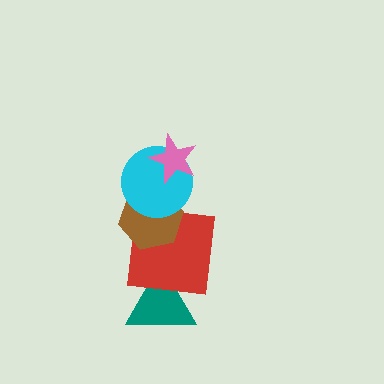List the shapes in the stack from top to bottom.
From top to bottom: the pink star, the cyan circle, the brown hexagon, the red square, the teal triangle.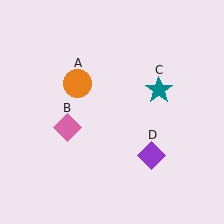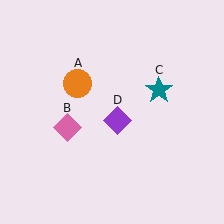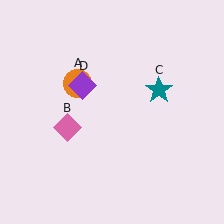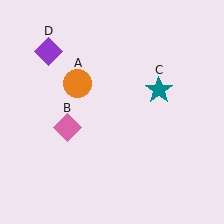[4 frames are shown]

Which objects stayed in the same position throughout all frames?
Orange circle (object A) and pink diamond (object B) and teal star (object C) remained stationary.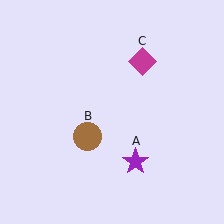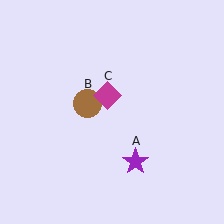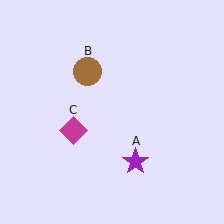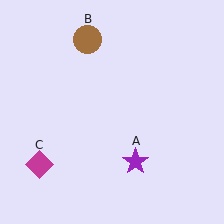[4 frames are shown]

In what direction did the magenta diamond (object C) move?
The magenta diamond (object C) moved down and to the left.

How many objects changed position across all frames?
2 objects changed position: brown circle (object B), magenta diamond (object C).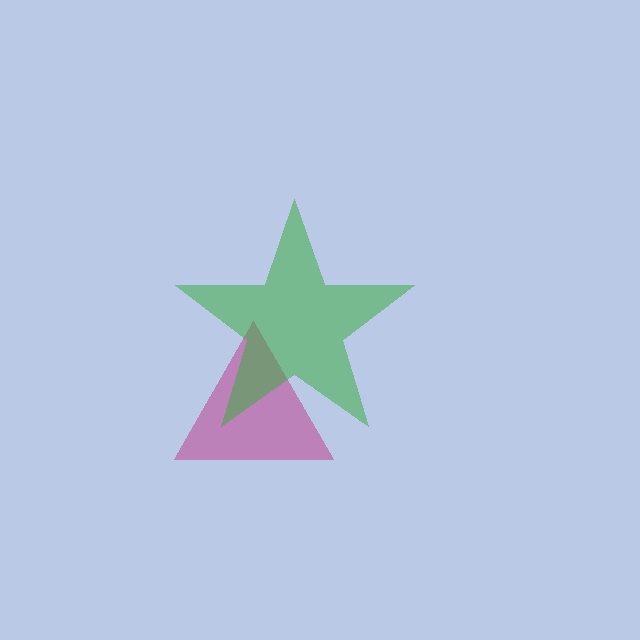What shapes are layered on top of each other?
The layered shapes are: a magenta triangle, a green star.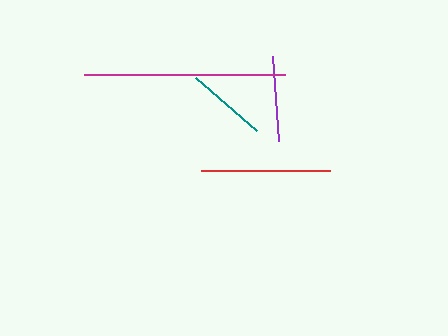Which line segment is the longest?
The magenta line is the longest at approximately 201 pixels.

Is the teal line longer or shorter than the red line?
The red line is longer than the teal line.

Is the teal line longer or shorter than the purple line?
The purple line is longer than the teal line.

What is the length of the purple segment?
The purple segment is approximately 84 pixels long.